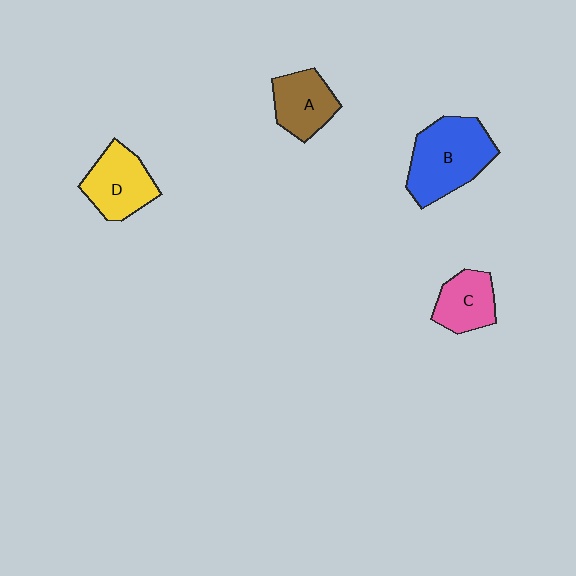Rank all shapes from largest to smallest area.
From largest to smallest: B (blue), D (yellow), A (brown), C (pink).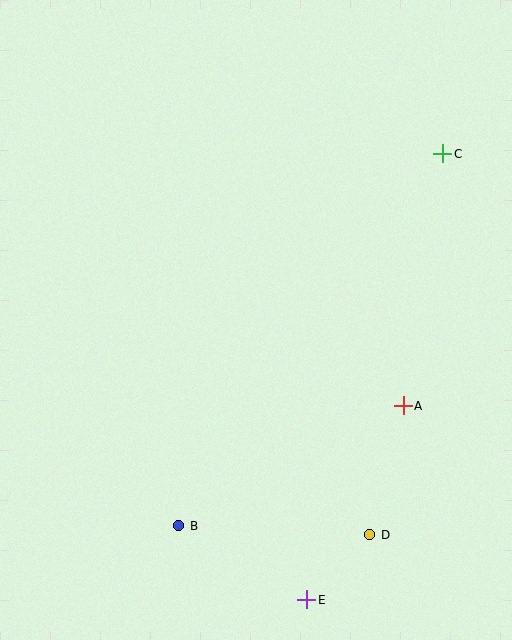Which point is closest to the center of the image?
Point A at (403, 406) is closest to the center.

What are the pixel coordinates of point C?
Point C is at (443, 154).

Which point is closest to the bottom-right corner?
Point D is closest to the bottom-right corner.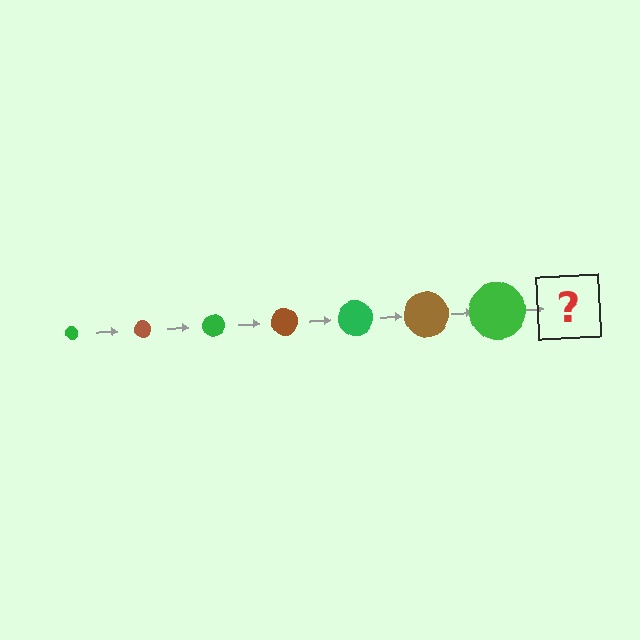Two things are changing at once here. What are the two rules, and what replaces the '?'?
The two rules are that the circle grows larger each step and the color cycles through green and brown. The '?' should be a brown circle, larger than the previous one.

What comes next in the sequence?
The next element should be a brown circle, larger than the previous one.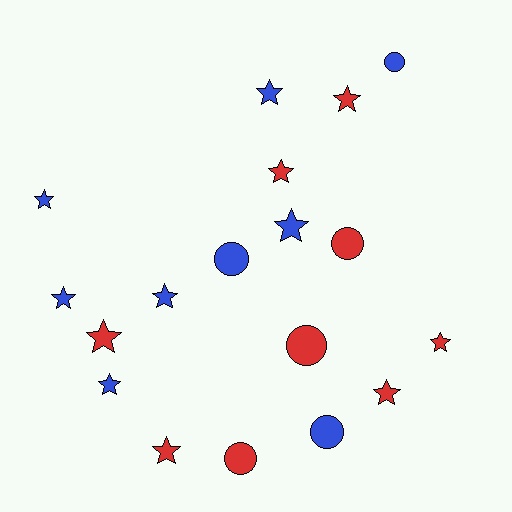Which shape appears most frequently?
Star, with 12 objects.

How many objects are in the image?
There are 18 objects.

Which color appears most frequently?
Red, with 9 objects.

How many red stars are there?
There are 6 red stars.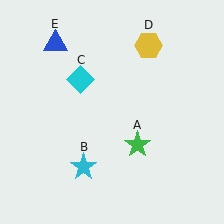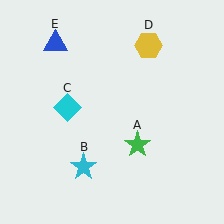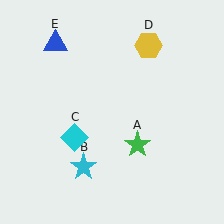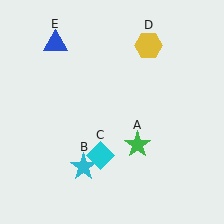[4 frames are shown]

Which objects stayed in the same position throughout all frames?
Green star (object A) and cyan star (object B) and yellow hexagon (object D) and blue triangle (object E) remained stationary.